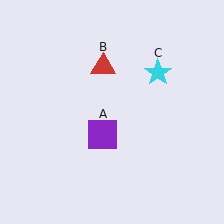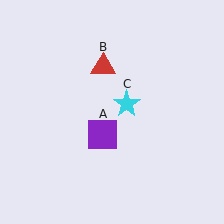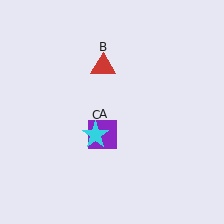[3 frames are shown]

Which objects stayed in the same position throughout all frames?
Purple square (object A) and red triangle (object B) remained stationary.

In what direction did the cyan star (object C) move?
The cyan star (object C) moved down and to the left.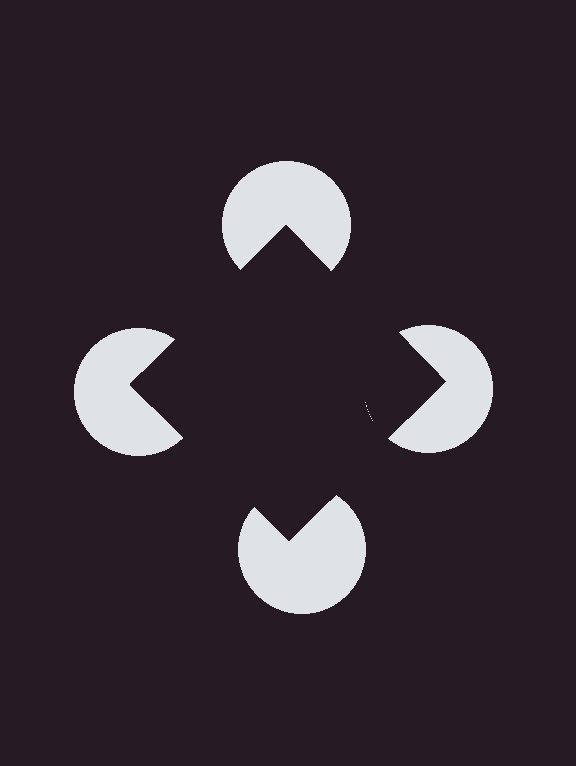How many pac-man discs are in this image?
There are 4 — one at each vertex of the illusory square.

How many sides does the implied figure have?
4 sides.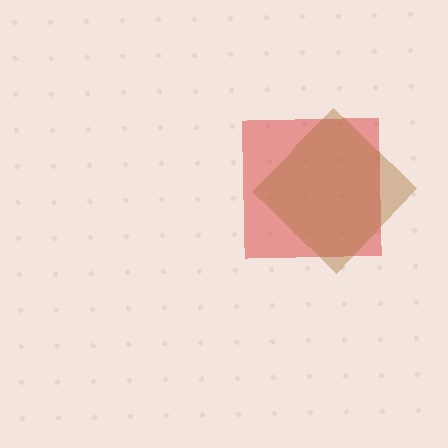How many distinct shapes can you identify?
There are 2 distinct shapes: a red square, a brown diamond.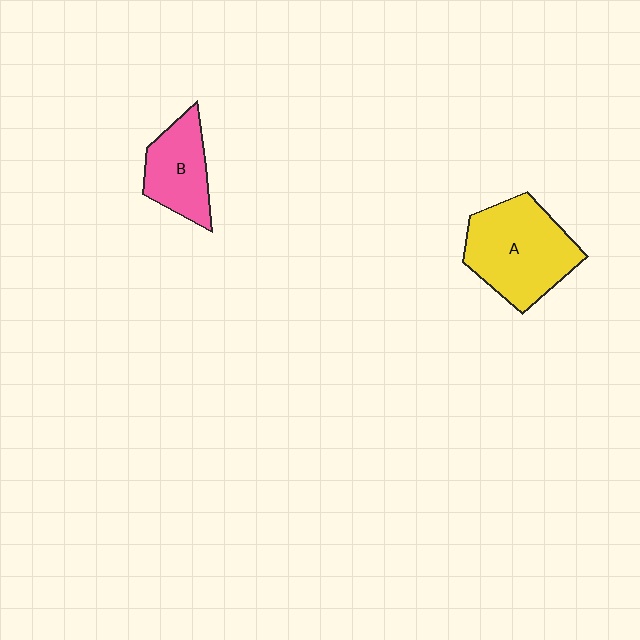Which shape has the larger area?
Shape A (yellow).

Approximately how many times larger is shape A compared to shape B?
Approximately 1.6 times.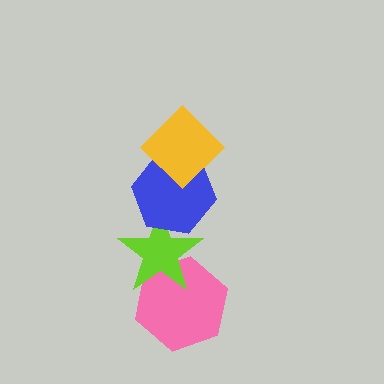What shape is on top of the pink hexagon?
The lime star is on top of the pink hexagon.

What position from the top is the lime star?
The lime star is 3rd from the top.